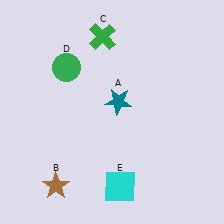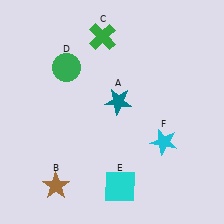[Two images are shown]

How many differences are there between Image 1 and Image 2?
There is 1 difference between the two images.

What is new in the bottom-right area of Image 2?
A cyan star (F) was added in the bottom-right area of Image 2.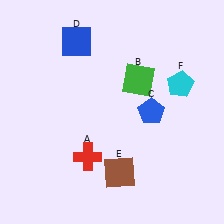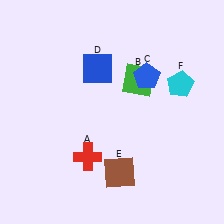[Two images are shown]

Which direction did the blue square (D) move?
The blue square (D) moved down.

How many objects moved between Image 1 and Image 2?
2 objects moved between the two images.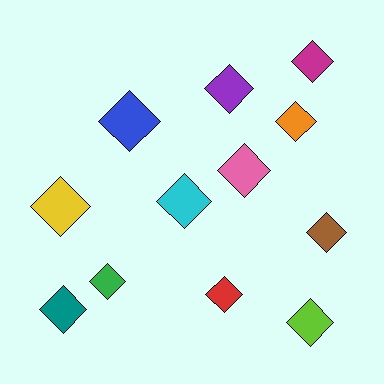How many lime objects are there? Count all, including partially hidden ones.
There is 1 lime object.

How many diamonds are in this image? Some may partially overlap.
There are 12 diamonds.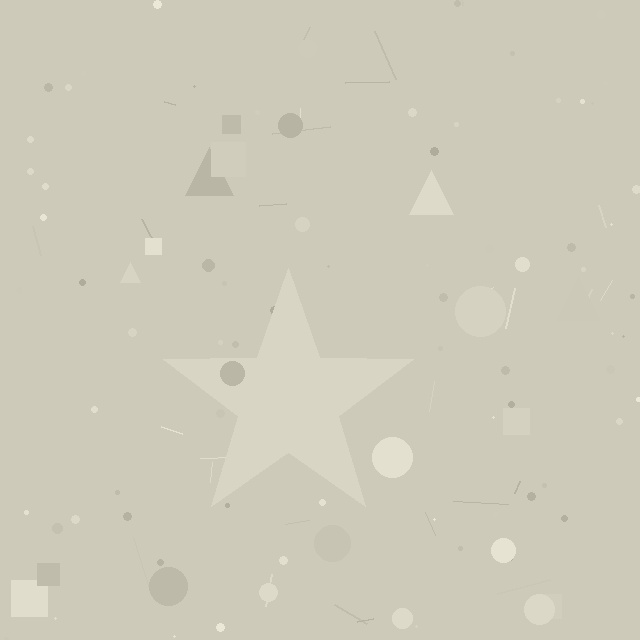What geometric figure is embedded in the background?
A star is embedded in the background.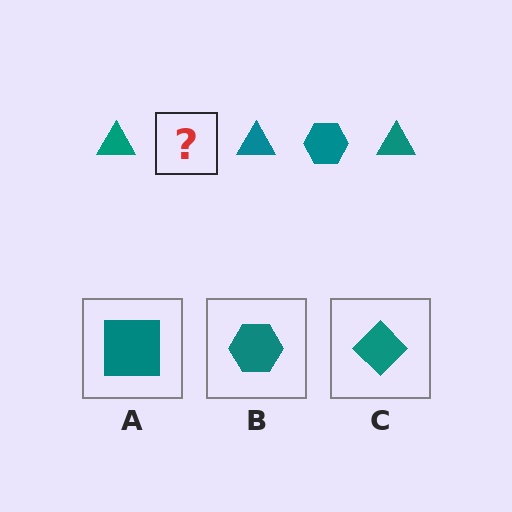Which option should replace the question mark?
Option B.